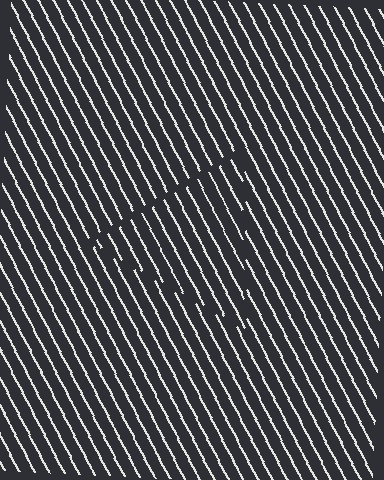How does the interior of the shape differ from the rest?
The interior of the shape contains the same grating, shifted by half a period — the contour is defined by the phase discontinuity where line-ends from the inner and outer gratings abut.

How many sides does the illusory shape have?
3 sides — the line-ends trace a triangle.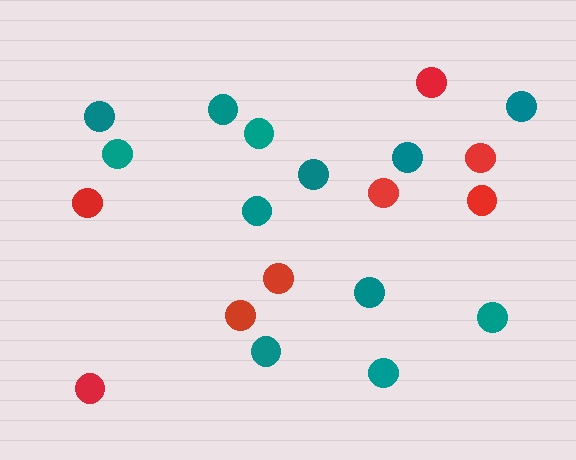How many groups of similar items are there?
There are 2 groups: one group of red circles (8) and one group of teal circles (12).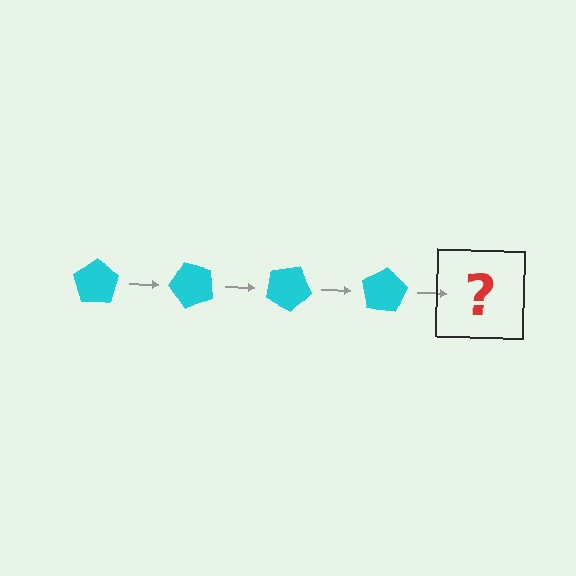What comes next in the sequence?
The next element should be a cyan pentagon rotated 200 degrees.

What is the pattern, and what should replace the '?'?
The pattern is that the pentagon rotates 50 degrees each step. The '?' should be a cyan pentagon rotated 200 degrees.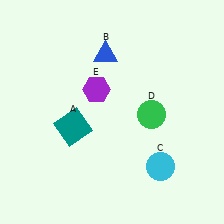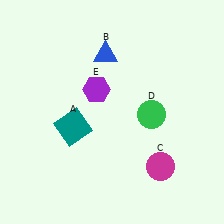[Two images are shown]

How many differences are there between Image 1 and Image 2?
There is 1 difference between the two images.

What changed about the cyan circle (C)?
In Image 1, C is cyan. In Image 2, it changed to magenta.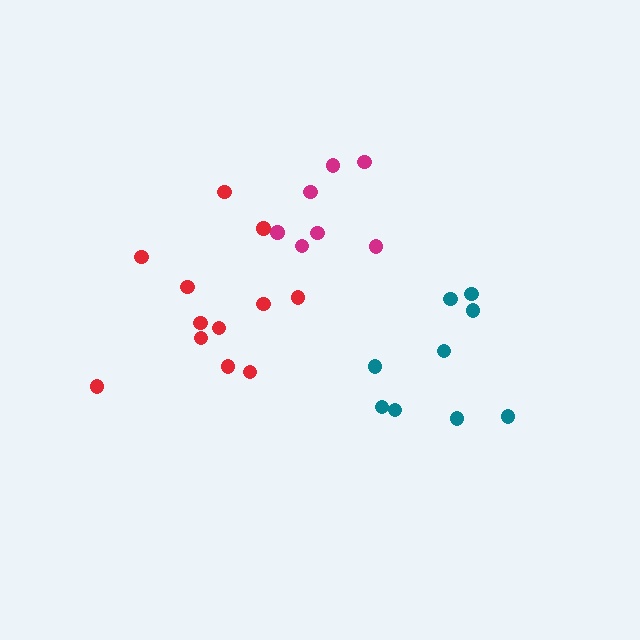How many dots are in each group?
Group 1: 7 dots, Group 2: 12 dots, Group 3: 9 dots (28 total).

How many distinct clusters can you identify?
There are 3 distinct clusters.